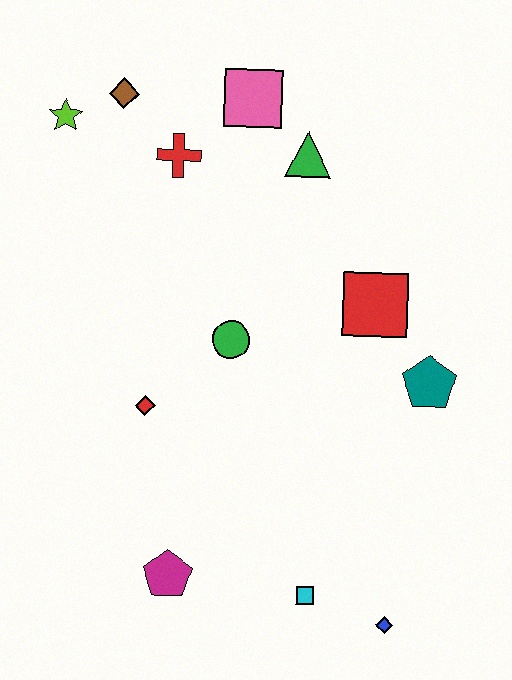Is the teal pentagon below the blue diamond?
No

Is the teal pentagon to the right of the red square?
Yes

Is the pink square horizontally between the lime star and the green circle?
No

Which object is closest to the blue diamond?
The cyan square is closest to the blue diamond.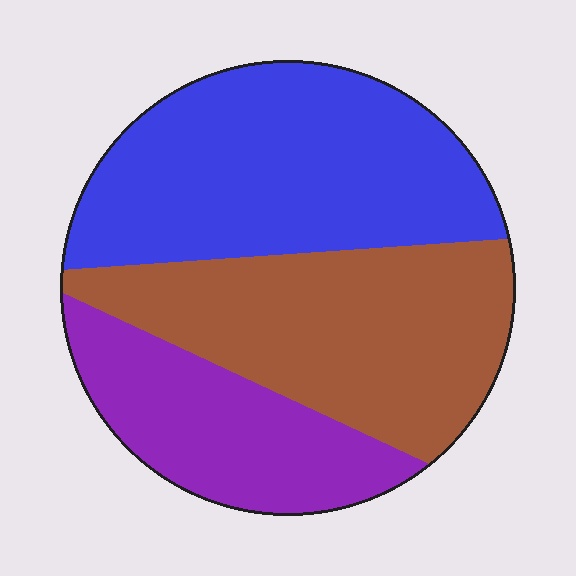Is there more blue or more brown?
Blue.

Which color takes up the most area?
Blue, at roughly 40%.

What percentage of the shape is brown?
Brown takes up about three eighths (3/8) of the shape.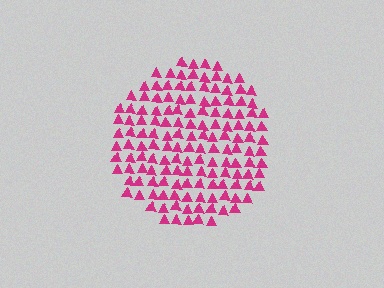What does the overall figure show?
The overall figure shows a circle.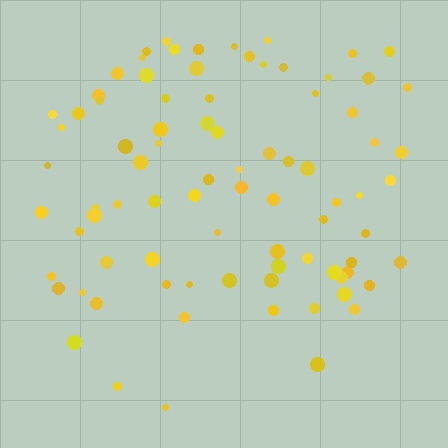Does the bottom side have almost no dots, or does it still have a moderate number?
Still a moderate number, just noticeably fewer than the top.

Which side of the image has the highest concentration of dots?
The top.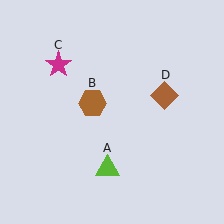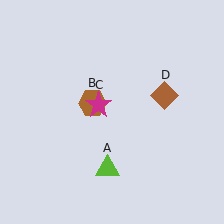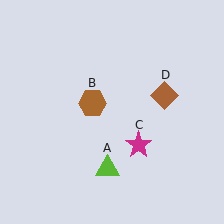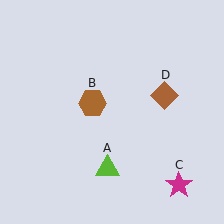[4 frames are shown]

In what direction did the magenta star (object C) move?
The magenta star (object C) moved down and to the right.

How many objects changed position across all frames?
1 object changed position: magenta star (object C).